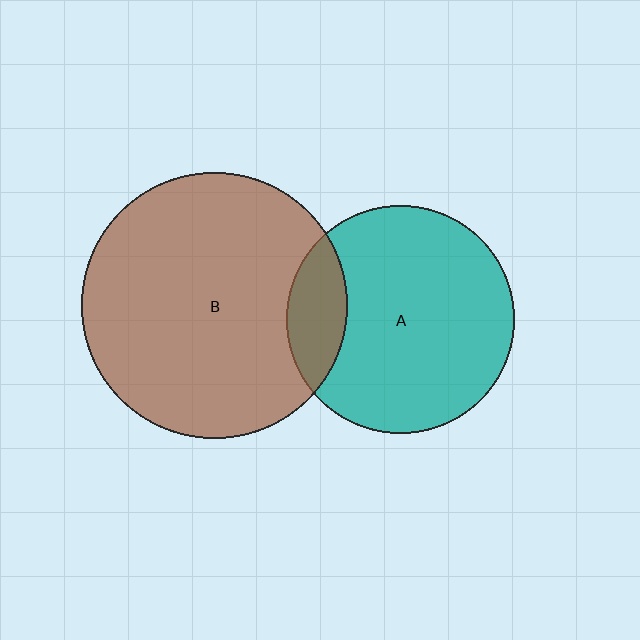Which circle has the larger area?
Circle B (brown).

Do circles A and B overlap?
Yes.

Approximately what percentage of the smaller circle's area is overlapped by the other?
Approximately 15%.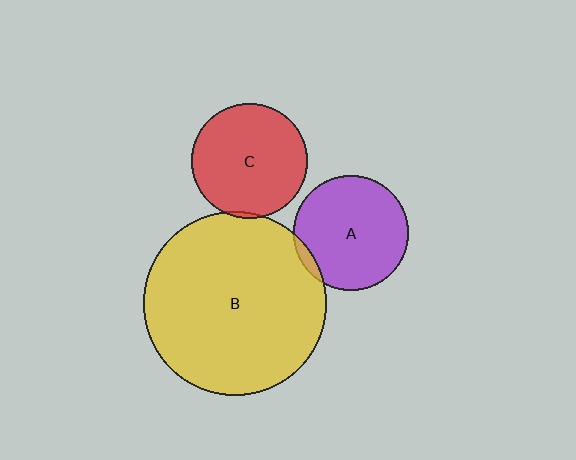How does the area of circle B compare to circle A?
Approximately 2.6 times.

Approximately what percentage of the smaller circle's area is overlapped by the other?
Approximately 5%.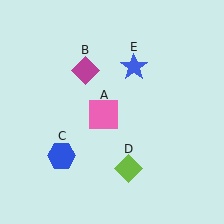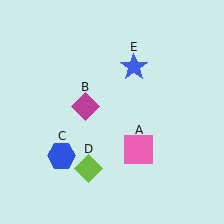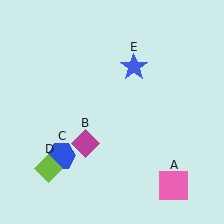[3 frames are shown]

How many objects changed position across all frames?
3 objects changed position: pink square (object A), magenta diamond (object B), lime diamond (object D).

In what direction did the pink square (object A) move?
The pink square (object A) moved down and to the right.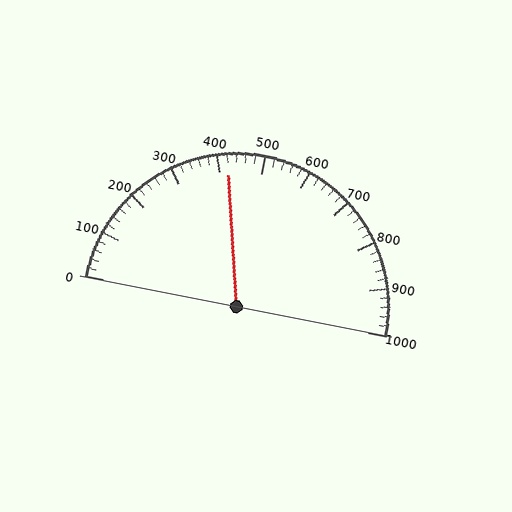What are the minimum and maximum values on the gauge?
The gauge ranges from 0 to 1000.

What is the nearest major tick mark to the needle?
The nearest major tick mark is 400.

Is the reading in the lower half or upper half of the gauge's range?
The reading is in the lower half of the range (0 to 1000).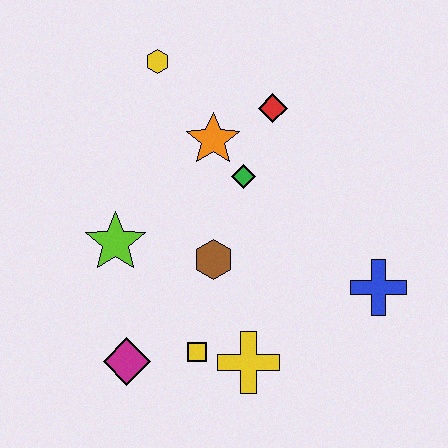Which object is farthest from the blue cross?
The yellow hexagon is farthest from the blue cross.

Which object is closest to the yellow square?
The yellow cross is closest to the yellow square.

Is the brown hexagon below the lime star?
Yes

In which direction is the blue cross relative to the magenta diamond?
The blue cross is to the right of the magenta diamond.